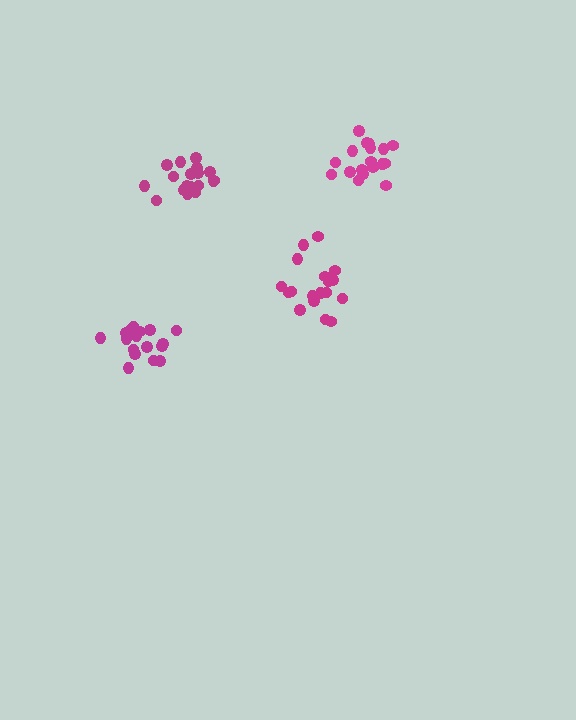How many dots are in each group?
Group 1: 18 dots, Group 2: 18 dots, Group 3: 18 dots, Group 4: 18 dots (72 total).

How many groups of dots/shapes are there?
There are 4 groups.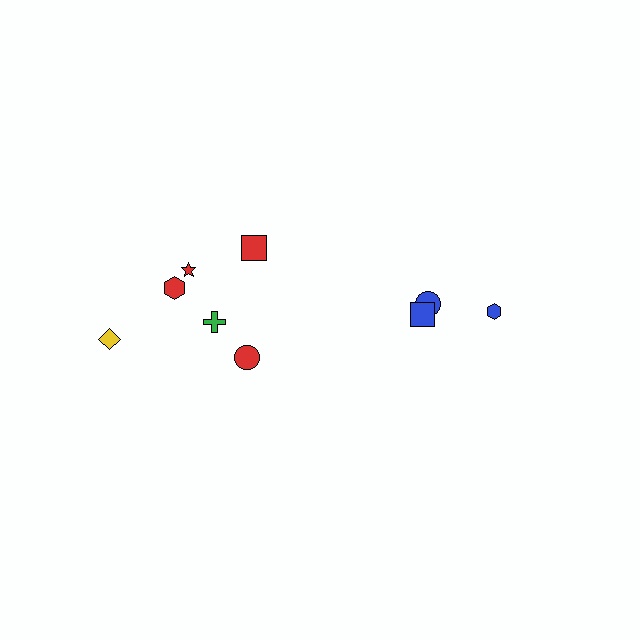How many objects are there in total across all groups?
There are 9 objects.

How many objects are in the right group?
There are 3 objects.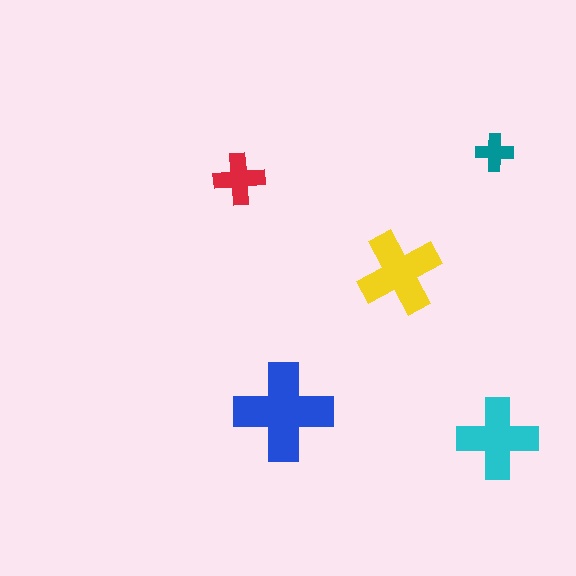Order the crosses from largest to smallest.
the blue one, the yellow one, the cyan one, the red one, the teal one.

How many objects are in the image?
There are 5 objects in the image.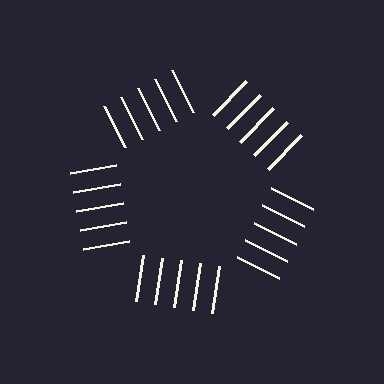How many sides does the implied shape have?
5 sides — the line-ends trace a pentagon.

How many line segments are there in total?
25 — 5 along each of the 5 edges.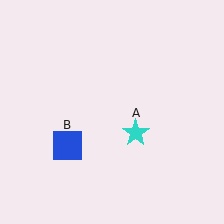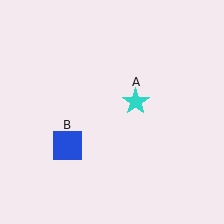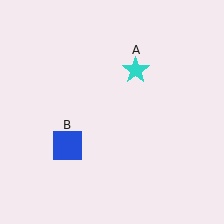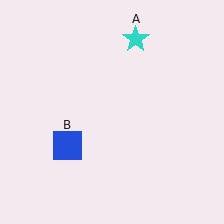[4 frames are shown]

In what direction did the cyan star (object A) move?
The cyan star (object A) moved up.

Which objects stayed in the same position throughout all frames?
Blue square (object B) remained stationary.